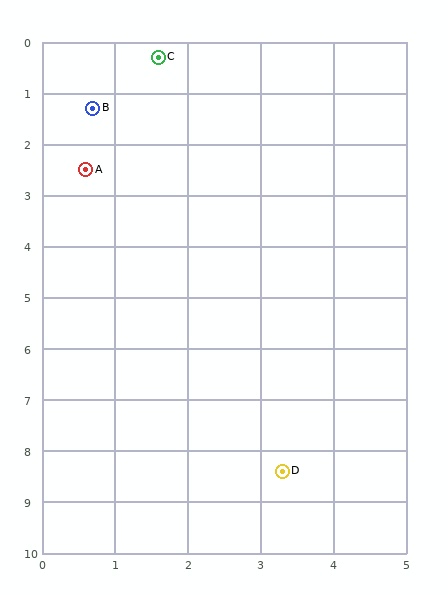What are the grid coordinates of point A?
Point A is at approximately (0.6, 2.5).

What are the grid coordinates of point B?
Point B is at approximately (0.7, 1.3).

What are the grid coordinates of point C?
Point C is at approximately (1.6, 0.3).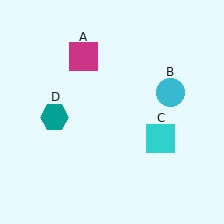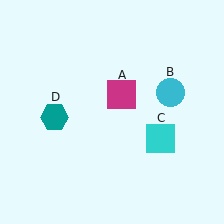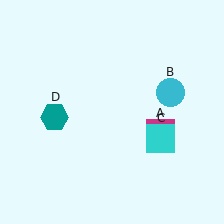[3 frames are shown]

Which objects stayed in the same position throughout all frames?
Cyan circle (object B) and cyan square (object C) and teal hexagon (object D) remained stationary.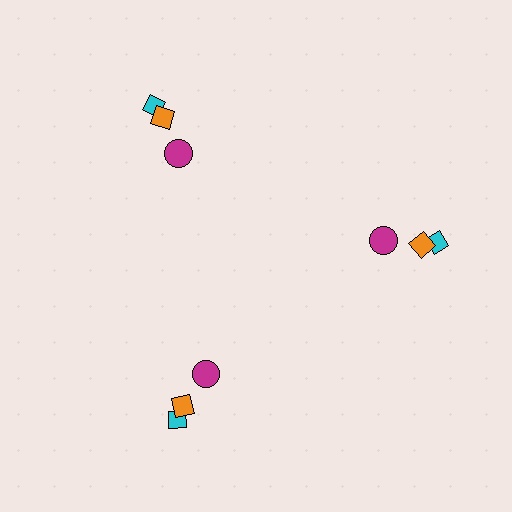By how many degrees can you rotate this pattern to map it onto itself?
The pattern maps onto itself every 120 degrees of rotation.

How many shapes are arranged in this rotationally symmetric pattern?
There are 9 shapes, arranged in 3 groups of 3.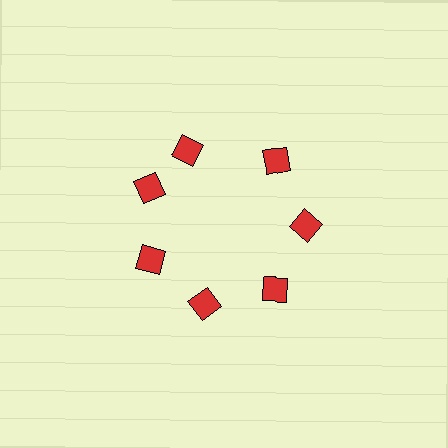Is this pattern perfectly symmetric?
No. The 7 red squares are arranged in a ring, but one element near the 12 o'clock position is rotated out of alignment along the ring, breaking the 7-fold rotational symmetry.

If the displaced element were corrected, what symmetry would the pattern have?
It would have 7-fold rotational symmetry — the pattern would map onto itself every 51 degrees.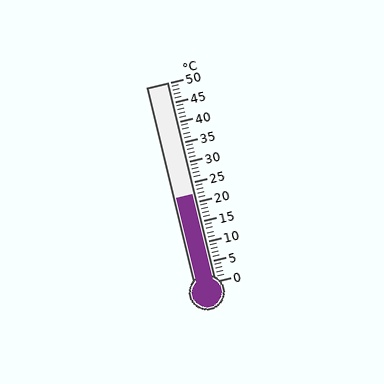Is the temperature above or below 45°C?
The temperature is below 45°C.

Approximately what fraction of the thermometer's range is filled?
The thermometer is filled to approximately 45% of its range.